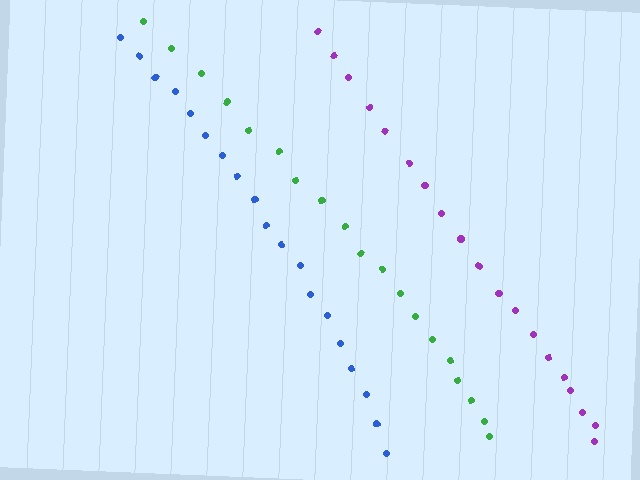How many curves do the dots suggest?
There are 3 distinct paths.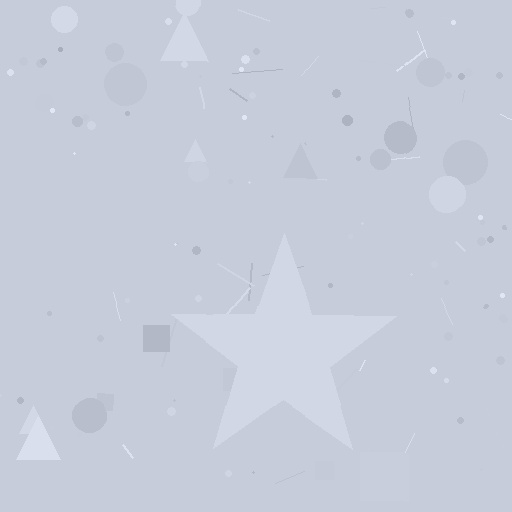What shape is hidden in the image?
A star is hidden in the image.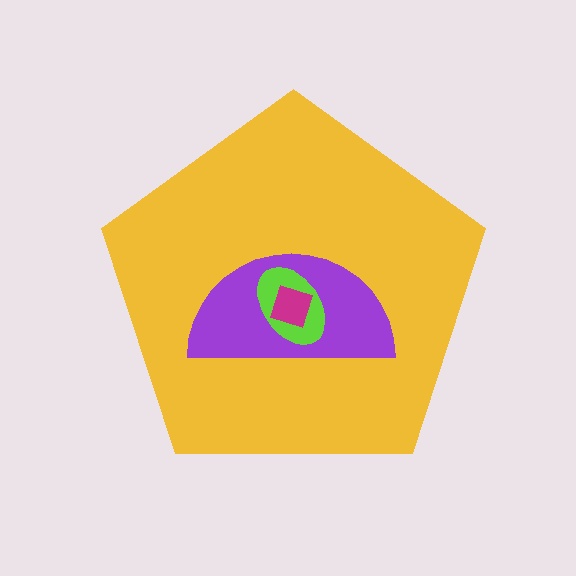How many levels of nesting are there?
4.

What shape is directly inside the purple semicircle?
The lime ellipse.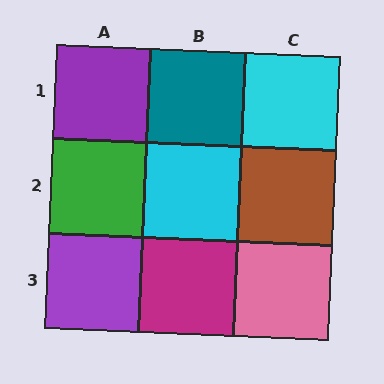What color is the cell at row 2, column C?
Brown.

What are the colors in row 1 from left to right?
Purple, teal, cyan.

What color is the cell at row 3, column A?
Purple.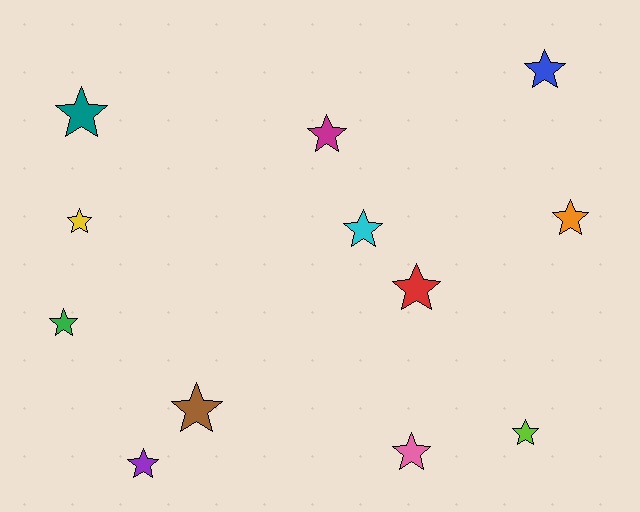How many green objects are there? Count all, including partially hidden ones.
There is 1 green object.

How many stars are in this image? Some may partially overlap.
There are 12 stars.